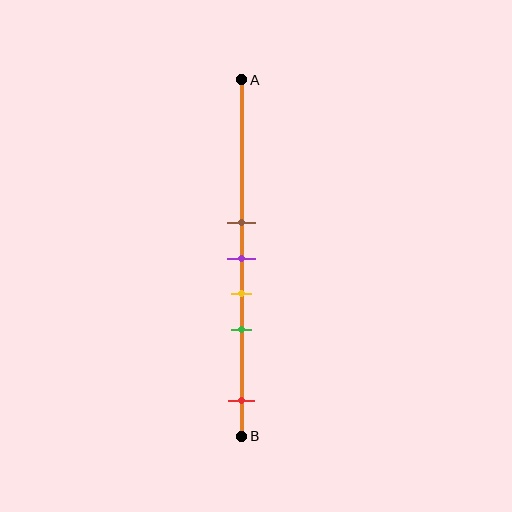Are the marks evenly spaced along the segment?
No, the marks are not evenly spaced.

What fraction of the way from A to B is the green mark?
The green mark is approximately 70% (0.7) of the way from A to B.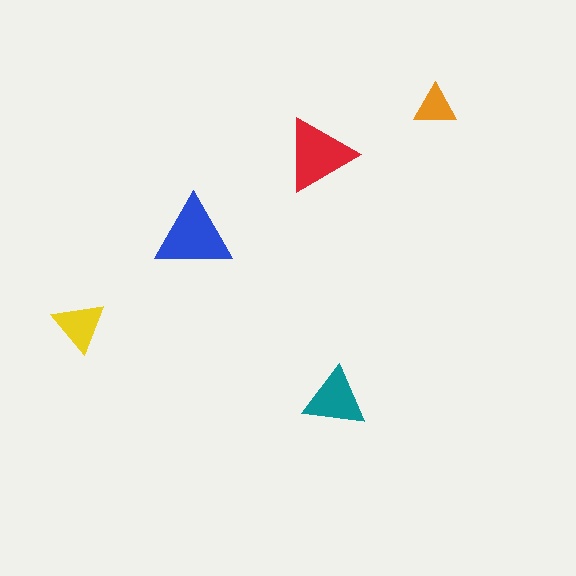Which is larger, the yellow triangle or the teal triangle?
The teal one.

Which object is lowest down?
The teal triangle is bottommost.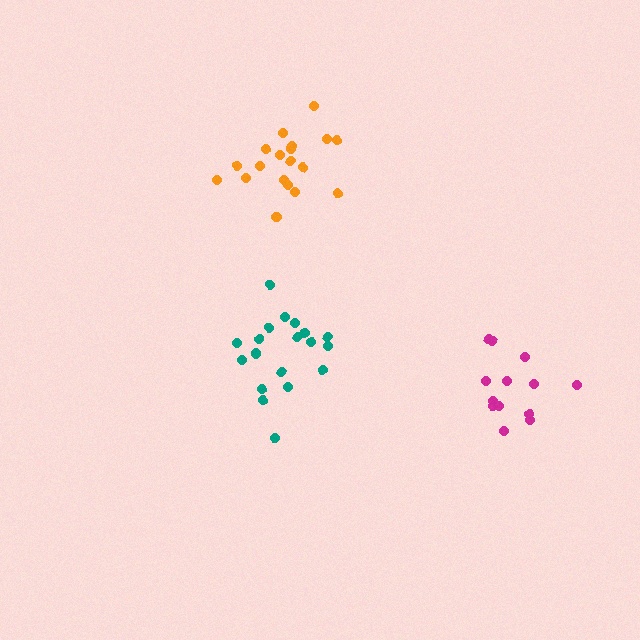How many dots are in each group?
Group 1: 19 dots, Group 2: 13 dots, Group 3: 19 dots (51 total).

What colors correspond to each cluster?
The clusters are colored: teal, magenta, orange.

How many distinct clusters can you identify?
There are 3 distinct clusters.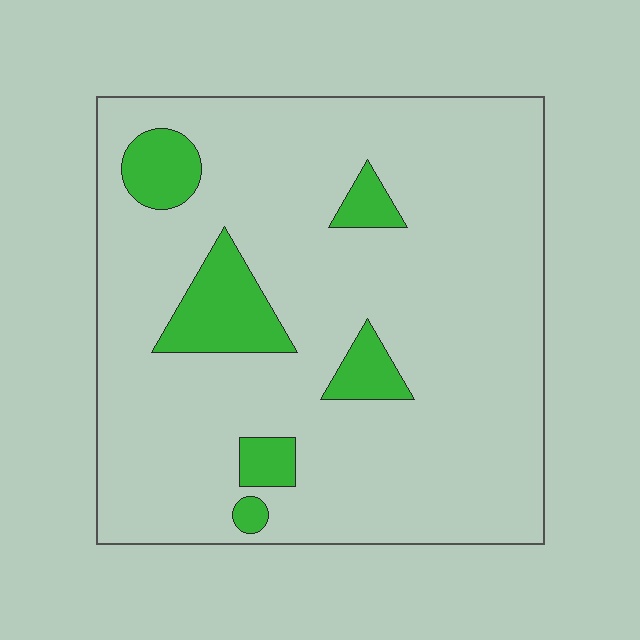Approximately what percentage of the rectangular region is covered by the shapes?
Approximately 15%.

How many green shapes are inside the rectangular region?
6.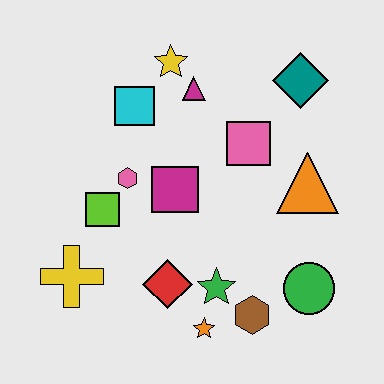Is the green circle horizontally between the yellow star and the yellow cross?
No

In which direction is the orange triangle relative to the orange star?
The orange triangle is above the orange star.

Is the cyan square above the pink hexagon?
Yes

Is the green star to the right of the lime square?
Yes